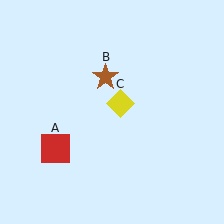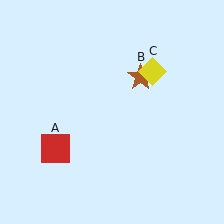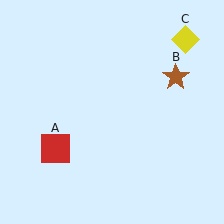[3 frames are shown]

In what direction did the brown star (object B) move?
The brown star (object B) moved right.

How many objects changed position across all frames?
2 objects changed position: brown star (object B), yellow diamond (object C).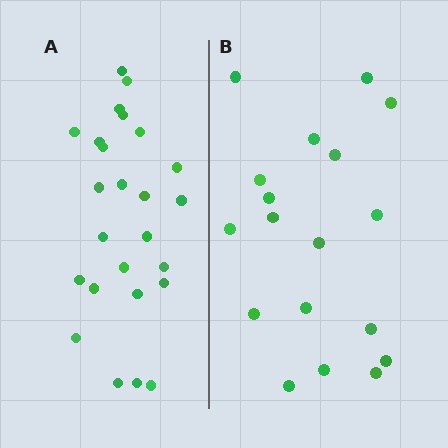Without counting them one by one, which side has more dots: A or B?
Region A (the left region) has more dots.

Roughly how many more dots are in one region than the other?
Region A has roughly 8 or so more dots than region B.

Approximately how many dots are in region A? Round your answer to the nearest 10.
About 20 dots. (The exact count is 25, which rounds to 20.)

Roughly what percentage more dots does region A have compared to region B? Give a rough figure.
About 40% more.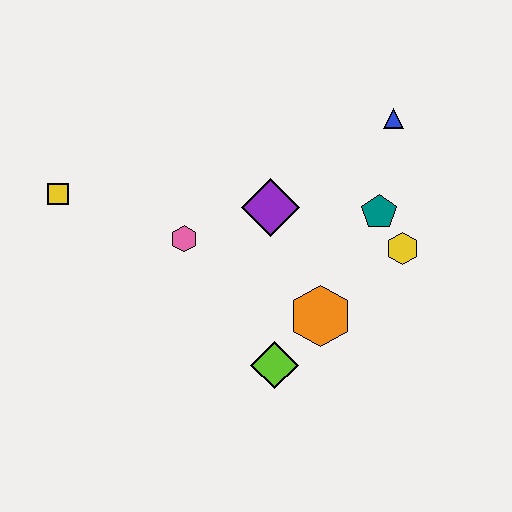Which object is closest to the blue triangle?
The teal pentagon is closest to the blue triangle.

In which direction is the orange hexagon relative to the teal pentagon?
The orange hexagon is below the teal pentagon.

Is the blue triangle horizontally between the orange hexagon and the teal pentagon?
No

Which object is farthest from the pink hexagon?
The blue triangle is farthest from the pink hexagon.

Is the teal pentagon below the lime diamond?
No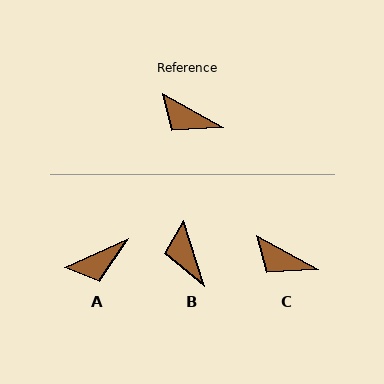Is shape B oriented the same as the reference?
No, it is off by about 43 degrees.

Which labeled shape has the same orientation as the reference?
C.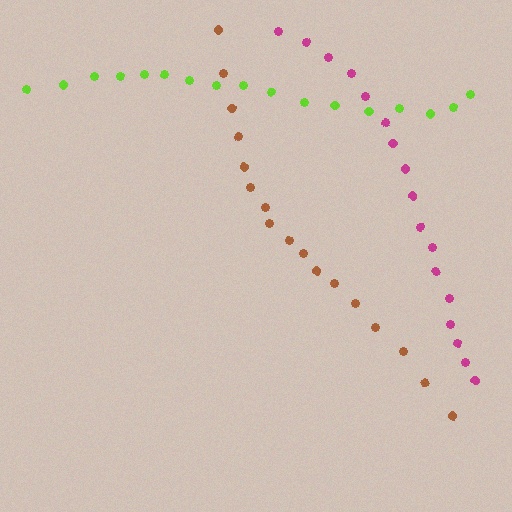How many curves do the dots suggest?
There are 3 distinct paths.